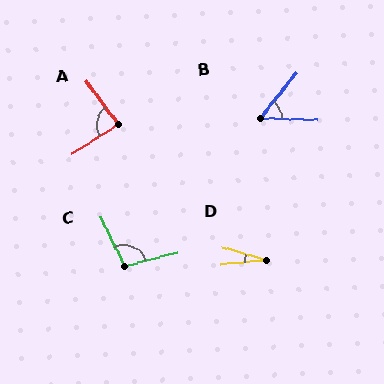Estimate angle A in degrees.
Approximately 86 degrees.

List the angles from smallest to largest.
D (22°), B (53°), A (86°), C (101°).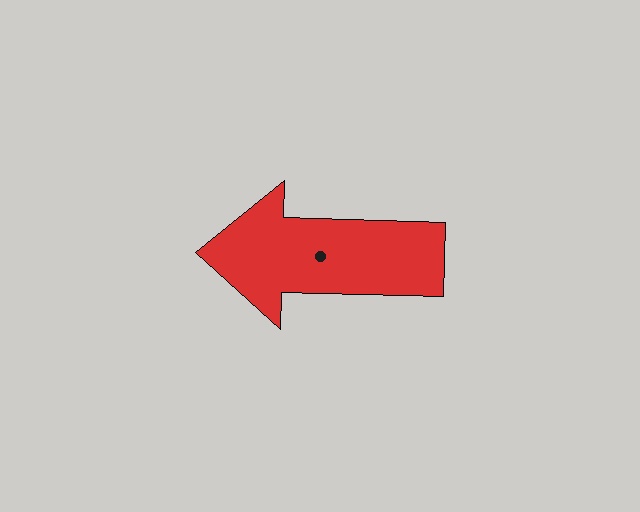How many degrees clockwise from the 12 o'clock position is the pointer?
Approximately 272 degrees.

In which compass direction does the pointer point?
West.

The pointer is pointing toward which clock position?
Roughly 9 o'clock.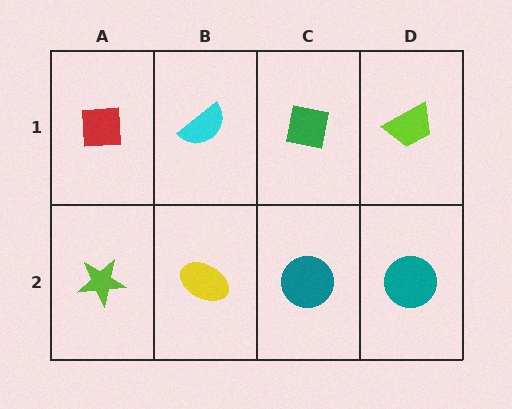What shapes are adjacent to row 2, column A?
A red square (row 1, column A), a yellow ellipse (row 2, column B).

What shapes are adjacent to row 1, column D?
A teal circle (row 2, column D), a green square (row 1, column C).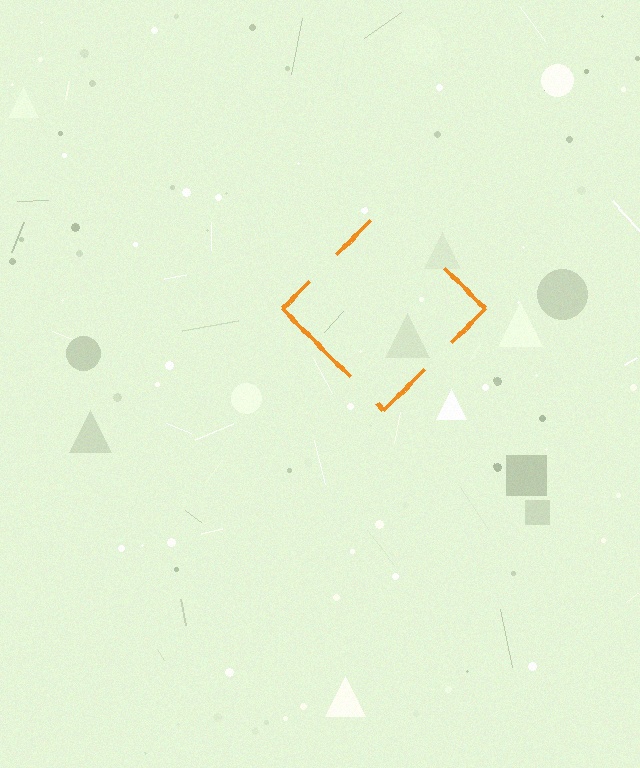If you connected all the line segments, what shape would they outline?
They would outline a diamond.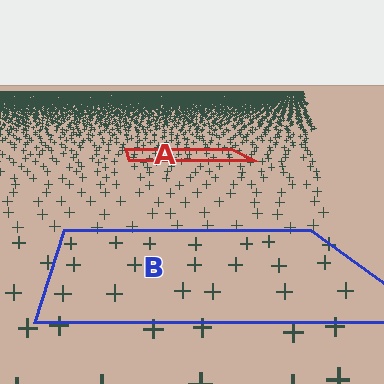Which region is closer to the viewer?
Region B is closer. The texture elements there are larger and more spread out.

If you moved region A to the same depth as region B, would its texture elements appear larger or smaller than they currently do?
They would appear larger. At a closer depth, the same texture elements are projected at a bigger on-screen size.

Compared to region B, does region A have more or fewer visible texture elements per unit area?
Region A has more texture elements per unit area — they are packed more densely because it is farther away.